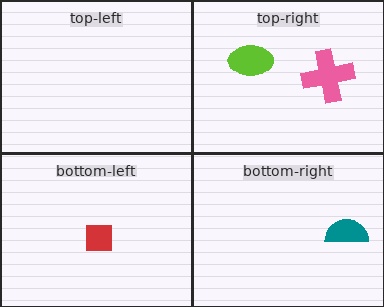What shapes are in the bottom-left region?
The red square.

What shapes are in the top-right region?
The lime ellipse, the pink cross.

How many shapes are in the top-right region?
2.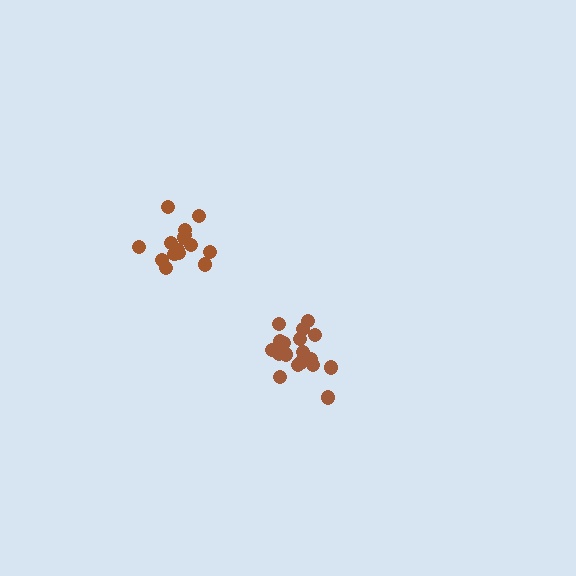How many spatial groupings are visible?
There are 2 spatial groupings.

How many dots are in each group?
Group 1: 19 dots, Group 2: 15 dots (34 total).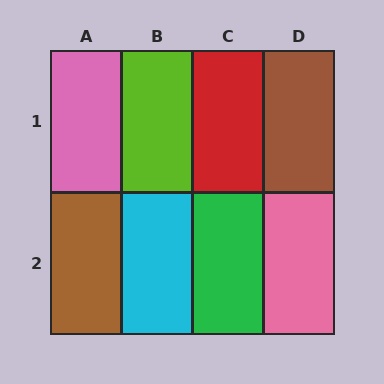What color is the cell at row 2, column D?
Pink.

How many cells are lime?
1 cell is lime.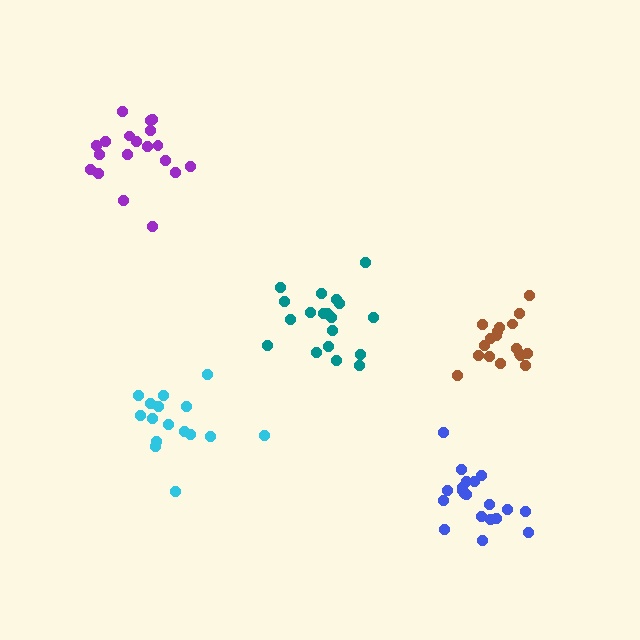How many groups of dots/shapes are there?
There are 5 groups.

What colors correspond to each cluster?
The clusters are colored: cyan, brown, purple, teal, blue.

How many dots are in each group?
Group 1: 16 dots, Group 2: 18 dots, Group 3: 19 dots, Group 4: 19 dots, Group 5: 20 dots (92 total).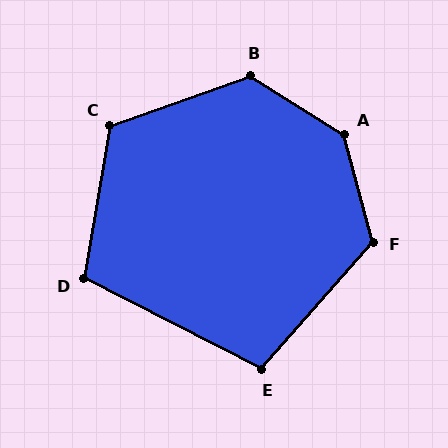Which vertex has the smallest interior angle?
E, at approximately 104 degrees.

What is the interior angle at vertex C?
Approximately 119 degrees (obtuse).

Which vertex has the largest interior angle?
A, at approximately 137 degrees.